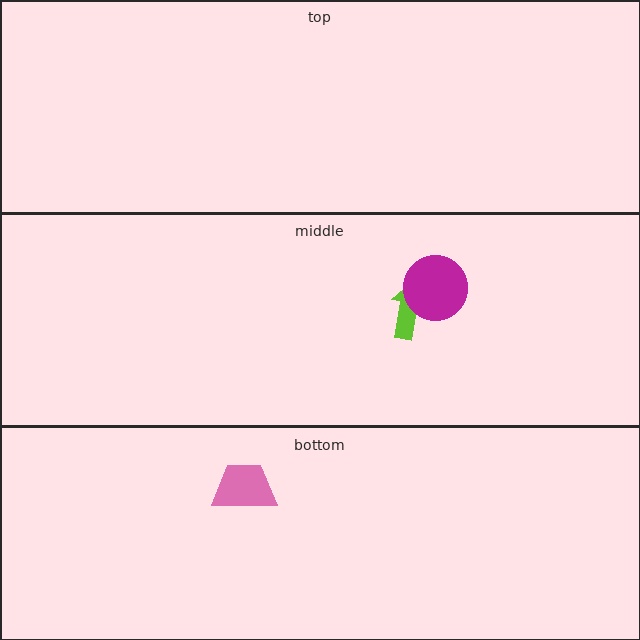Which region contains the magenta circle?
The middle region.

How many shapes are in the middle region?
2.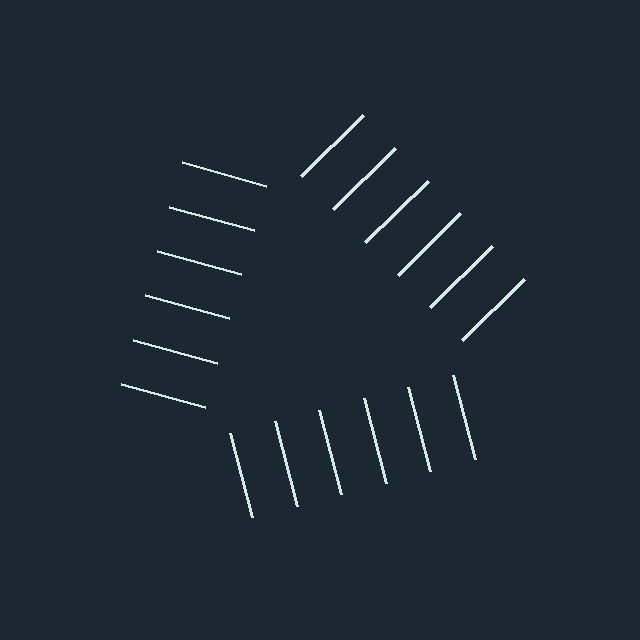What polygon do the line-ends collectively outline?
An illusory triangle — the line segments terminate on its edges but no continuous stroke is drawn.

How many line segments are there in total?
18 — 6 along each of the 3 edges.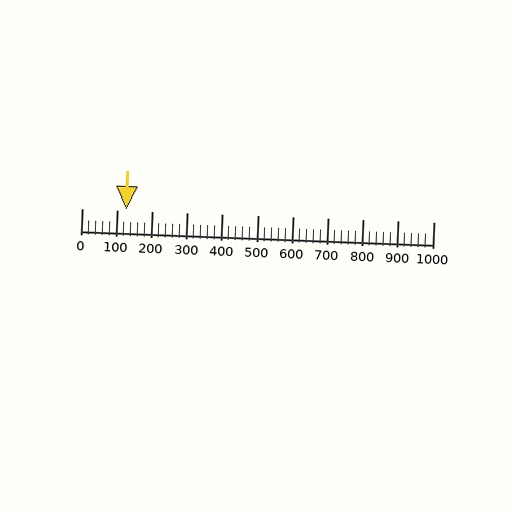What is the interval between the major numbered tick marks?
The major tick marks are spaced 100 units apart.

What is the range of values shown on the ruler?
The ruler shows values from 0 to 1000.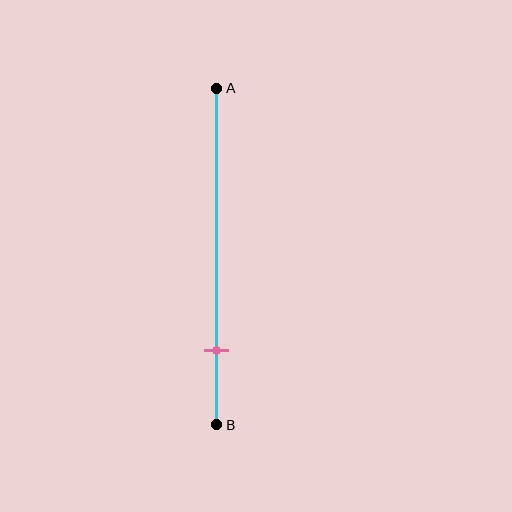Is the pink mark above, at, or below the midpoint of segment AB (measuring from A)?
The pink mark is below the midpoint of segment AB.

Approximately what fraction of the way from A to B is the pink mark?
The pink mark is approximately 80% of the way from A to B.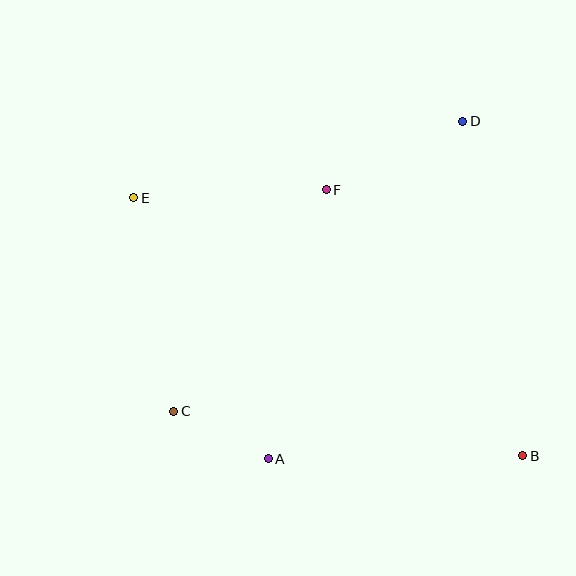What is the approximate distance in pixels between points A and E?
The distance between A and E is approximately 294 pixels.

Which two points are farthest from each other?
Points B and E are farthest from each other.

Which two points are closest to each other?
Points A and C are closest to each other.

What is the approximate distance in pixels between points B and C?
The distance between B and C is approximately 352 pixels.